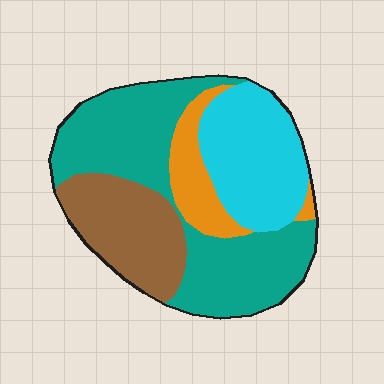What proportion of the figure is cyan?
Cyan takes up less than a quarter of the figure.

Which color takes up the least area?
Orange, at roughly 10%.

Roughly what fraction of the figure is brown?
Brown takes up about one fifth (1/5) of the figure.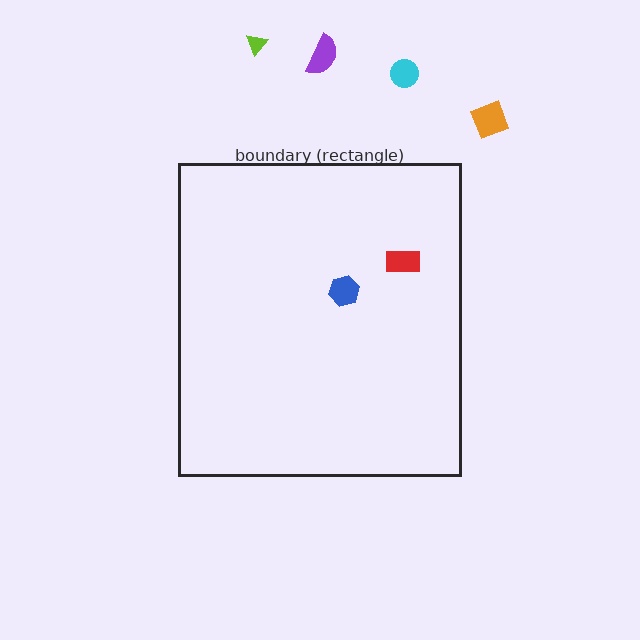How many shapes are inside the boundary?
2 inside, 4 outside.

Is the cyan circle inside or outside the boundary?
Outside.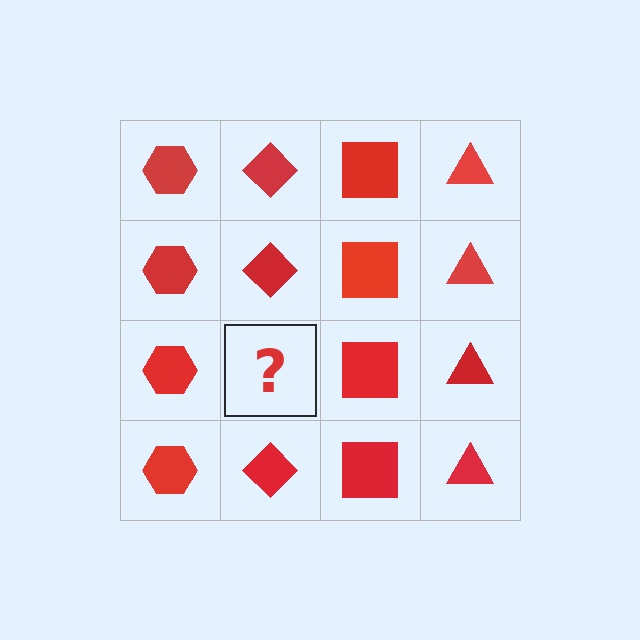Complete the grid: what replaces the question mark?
The question mark should be replaced with a red diamond.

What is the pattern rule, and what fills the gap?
The rule is that each column has a consistent shape. The gap should be filled with a red diamond.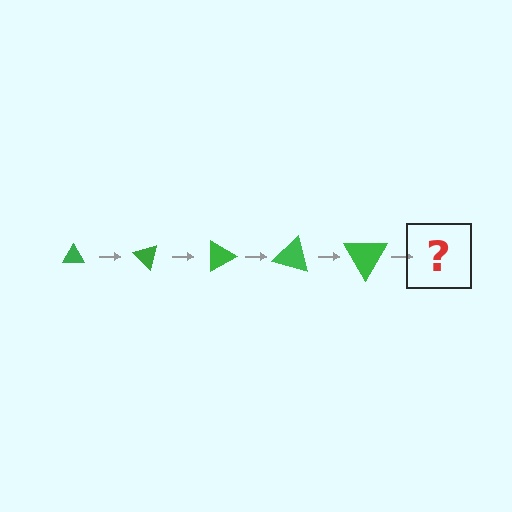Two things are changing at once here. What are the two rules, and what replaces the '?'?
The two rules are that the triangle grows larger each step and it rotates 45 degrees each step. The '?' should be a triangle, larger than the previous one and rotated 225 degrees from the start.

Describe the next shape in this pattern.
It should be a triangle, larger than the previous one and rotated 225 degrees from the start.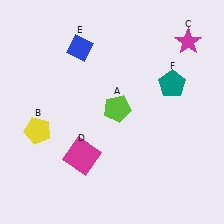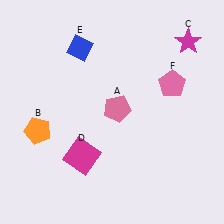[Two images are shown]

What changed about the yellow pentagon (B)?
In Image 1, B is yellow. In Image 2, it changed to orange.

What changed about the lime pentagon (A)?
In Image 1, A is lime. In Image 2, it changed to pink.